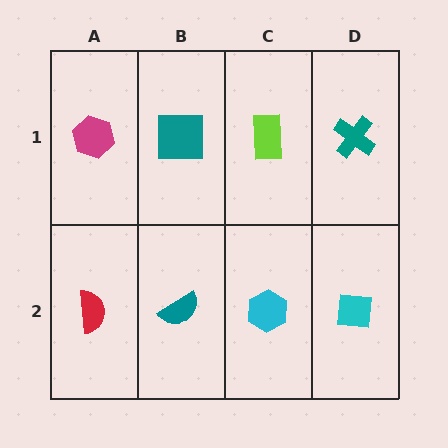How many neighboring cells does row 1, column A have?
2.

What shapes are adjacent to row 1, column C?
A cyan hexagon (row 2, column C), a teal square (row 1, column B), a teal cross (row 1, column D).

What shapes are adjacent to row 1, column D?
A cyan square (row 2, column D), a lime rectangle (row 1, column C).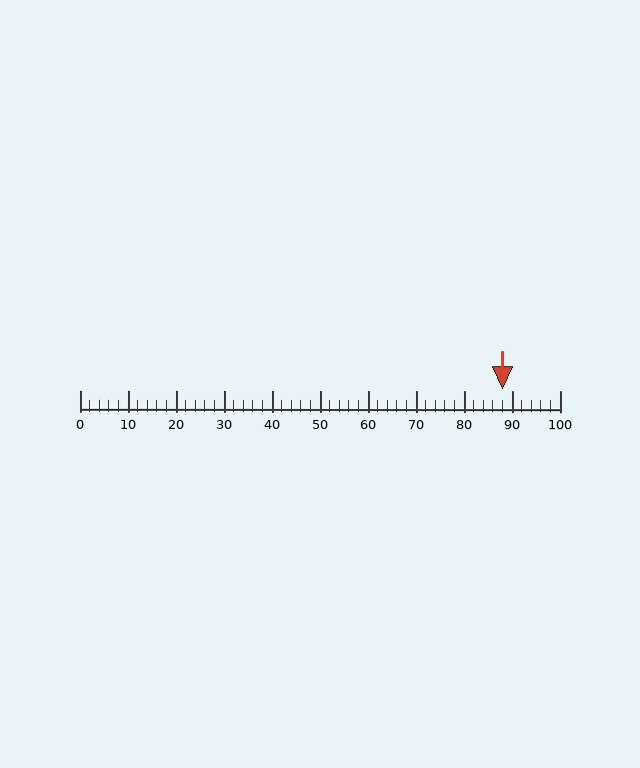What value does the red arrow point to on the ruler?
The red arrow points to approximately 88.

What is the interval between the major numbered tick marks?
The major tick marks are spaced 10 units apart.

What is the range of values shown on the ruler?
The ruler shows values from 0 to 100.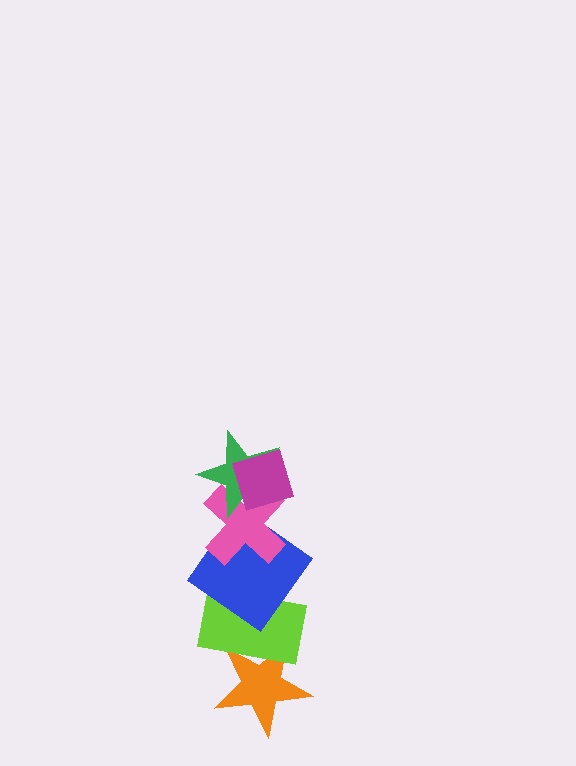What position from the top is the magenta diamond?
The magenta diamond is 1st from the top.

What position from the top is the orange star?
The orange star is 6th from the top.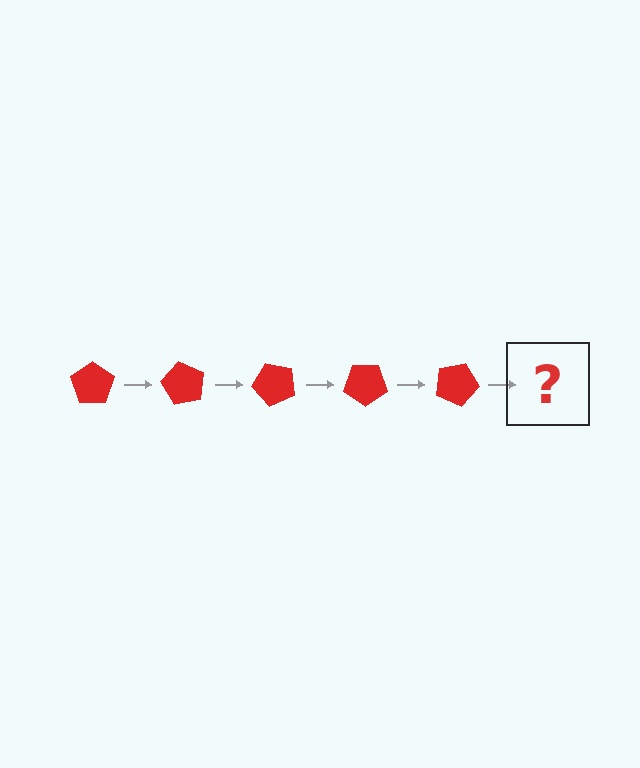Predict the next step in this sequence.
The next step is a red pentagon rotated 300 degrees.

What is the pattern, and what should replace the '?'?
The pattern is that the pentagon rotates 60 degrees each step. The '?' should be a red pentagon rotated 300 degrees.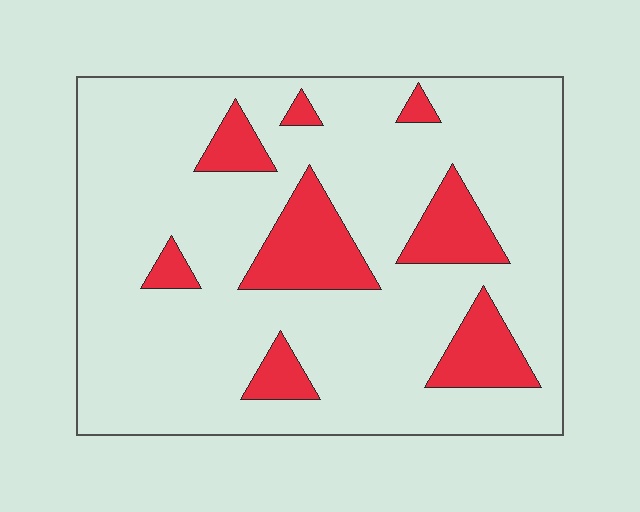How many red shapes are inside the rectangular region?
8.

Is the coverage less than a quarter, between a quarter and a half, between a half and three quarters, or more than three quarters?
Less than a quarter.